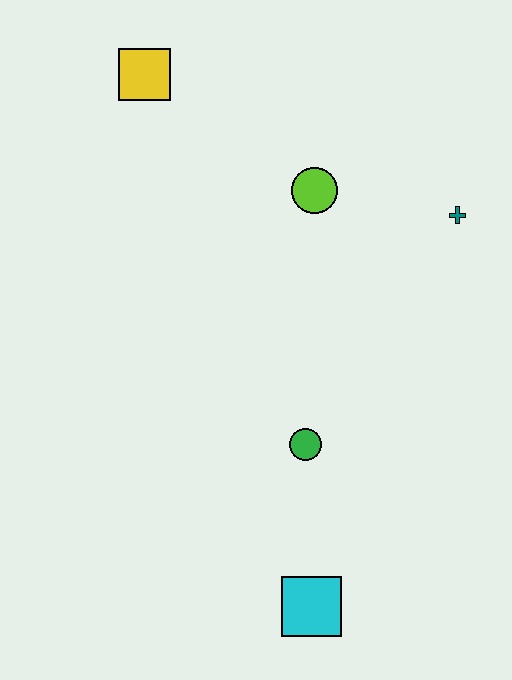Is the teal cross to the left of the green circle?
No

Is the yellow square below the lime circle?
No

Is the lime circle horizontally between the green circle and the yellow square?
No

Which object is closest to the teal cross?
The lime circle is closest to the teal cross.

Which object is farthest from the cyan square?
The yellow square is farthest from the cyan square.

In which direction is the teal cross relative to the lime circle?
The teal cross is to the right of the lime circle.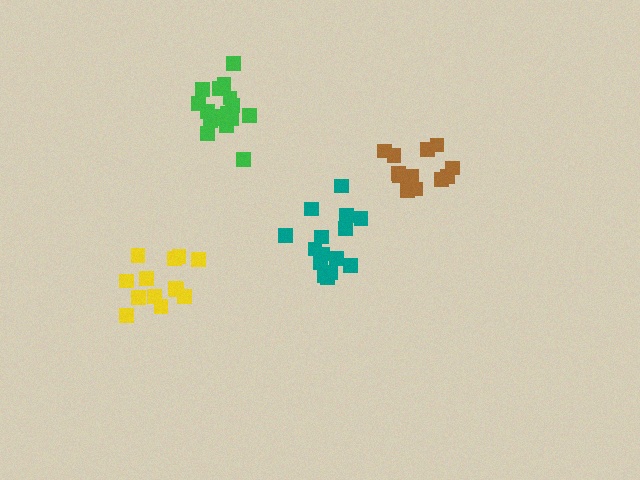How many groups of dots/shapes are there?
There are 4 groups.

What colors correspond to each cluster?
The clusters are colored: yellow, green, brown, teal.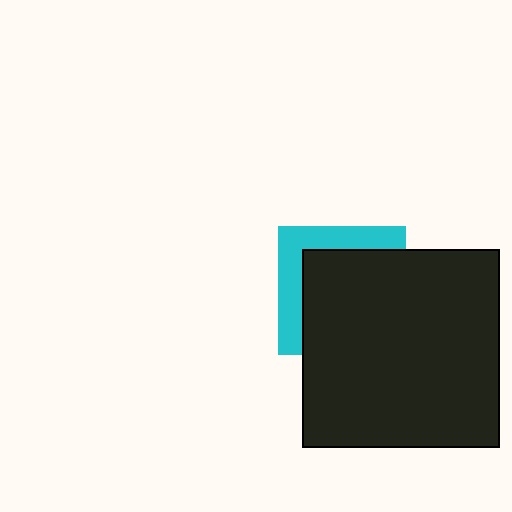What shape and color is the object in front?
The object in front is a black square.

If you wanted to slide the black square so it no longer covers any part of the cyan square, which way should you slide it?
Slide it toward the lower-right — that is the most direct way to separate the two shapes.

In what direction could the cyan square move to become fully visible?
The cyan square could move toward the upper-left. That would shift it out from behind the black square entirely.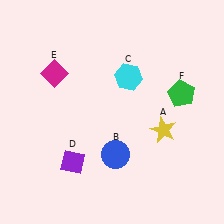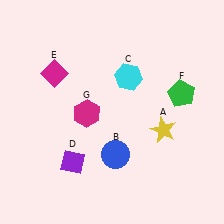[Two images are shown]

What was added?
A magenta hexagon (G) was added in Image 2.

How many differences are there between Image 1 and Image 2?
There is 1 difference between the two images.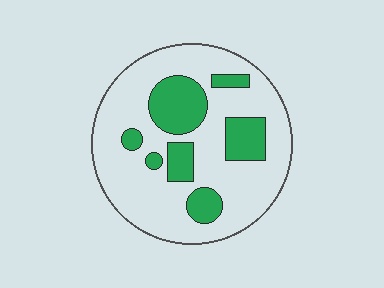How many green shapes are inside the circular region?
7.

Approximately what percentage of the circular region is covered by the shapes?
Approximately 25%.